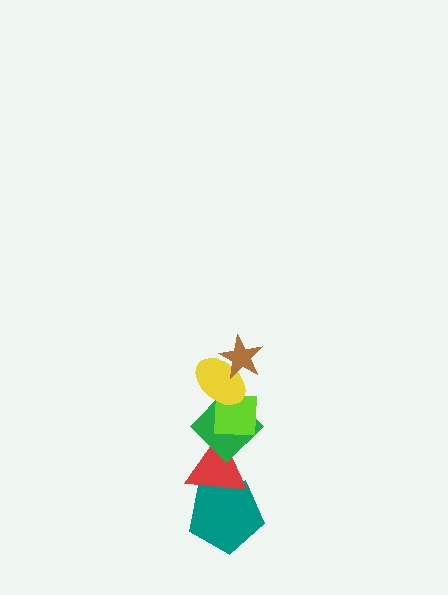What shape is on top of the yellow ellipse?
The brown star is on top of the yellow ellipse.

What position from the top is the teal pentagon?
The teal pentagon is 6th from the top.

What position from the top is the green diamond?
The green diamond is 4th from the top.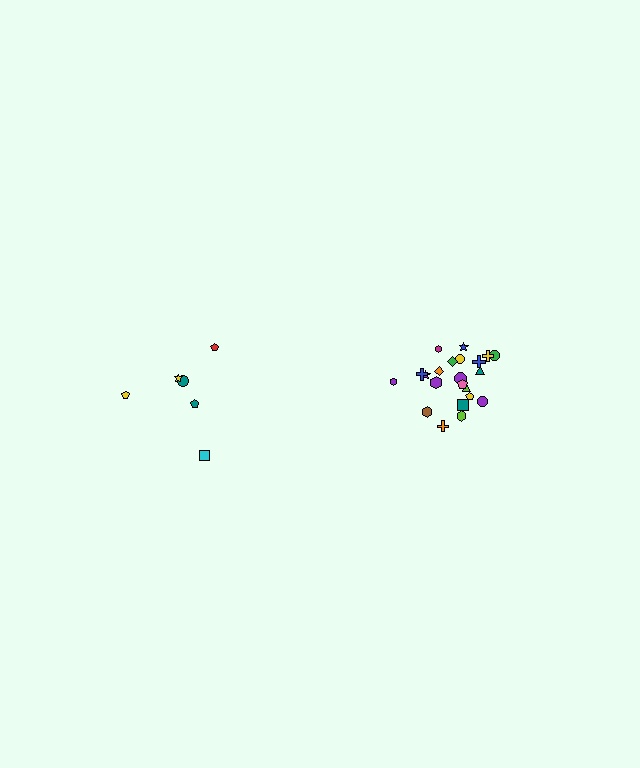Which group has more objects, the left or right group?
The right group.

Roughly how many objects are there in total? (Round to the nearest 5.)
Roughly 30 objects in total.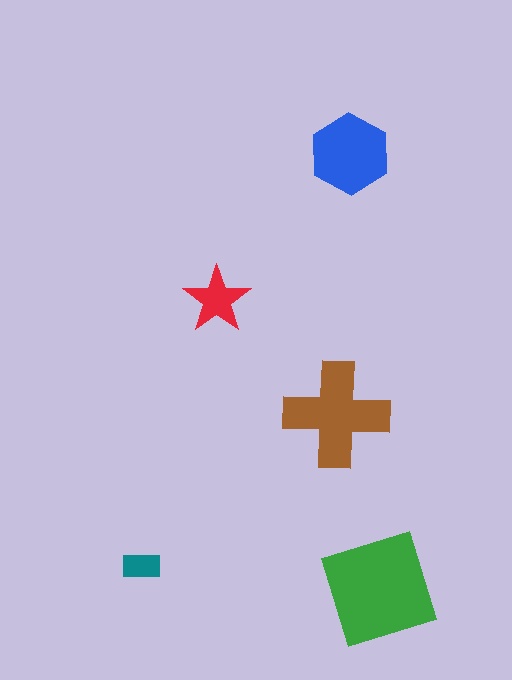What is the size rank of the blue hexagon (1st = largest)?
3rd.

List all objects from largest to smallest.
The green diamond, the brown cross, the blue hexagon, the red star, the teal rectangle.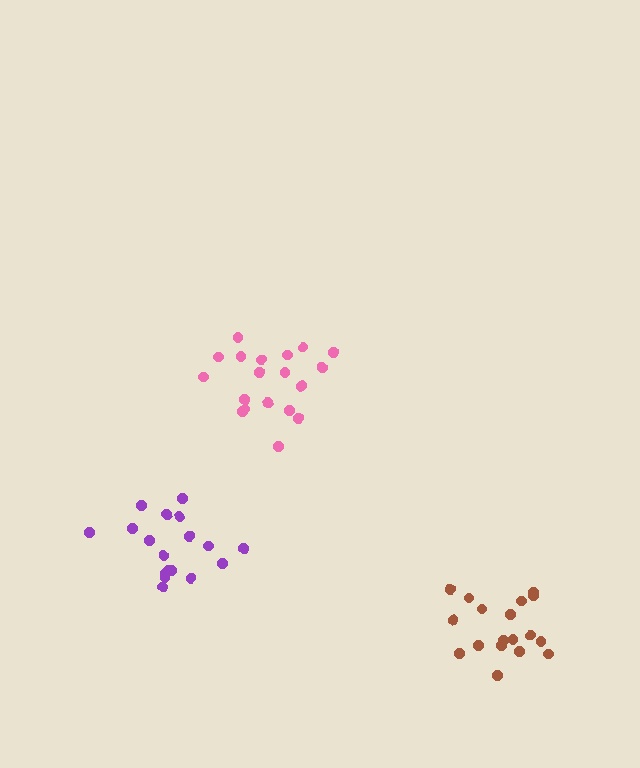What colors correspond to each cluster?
The clusters are colored: pink, purple, brown.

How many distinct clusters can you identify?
There are 3 distinct clusters.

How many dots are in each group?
Group 1: 19 dots, Group 2: 18 dots, Group 3: 18 dots (55 total).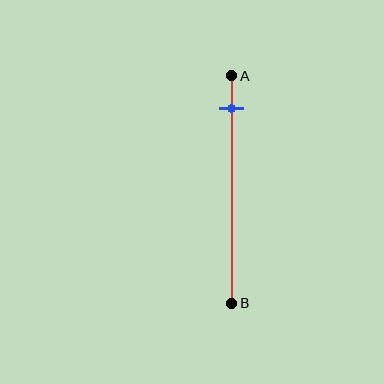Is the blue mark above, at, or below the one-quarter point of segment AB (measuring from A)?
The blue mark is above the one-quarter point of segment AB.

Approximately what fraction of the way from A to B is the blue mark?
The blue mark is approximately 15% of the way from A to B.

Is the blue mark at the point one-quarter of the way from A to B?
No, the mark is at about 15% from A, not at the 25% one-quarter point.